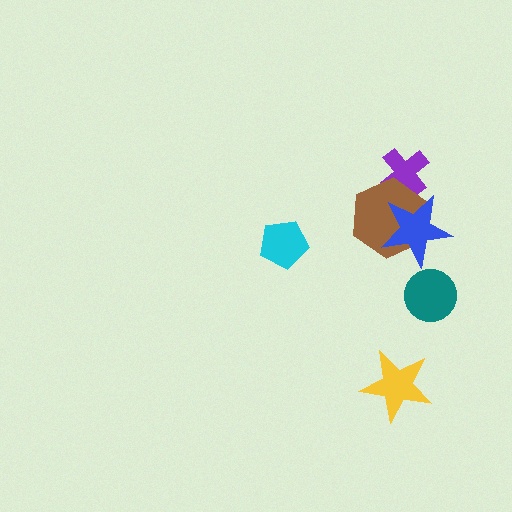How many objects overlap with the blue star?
1 object overlaps with the blue star.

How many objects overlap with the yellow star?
0 objects overlap with the yellow star.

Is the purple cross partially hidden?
Yes, it is partially covered by another shape.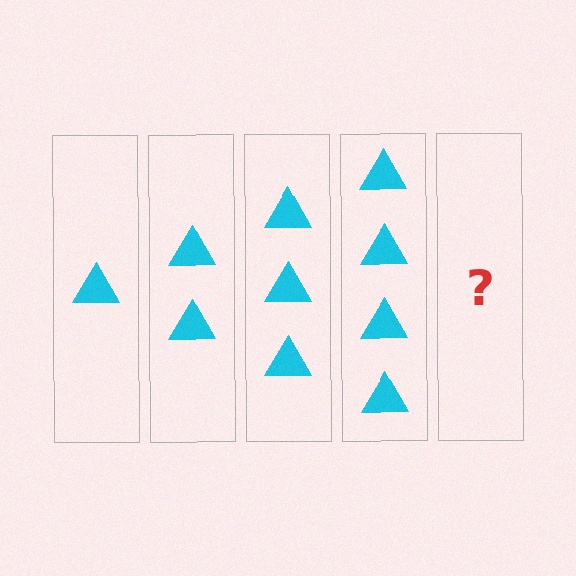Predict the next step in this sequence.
The next step is 5 triangles.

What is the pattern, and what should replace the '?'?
The pattern is that each step adds one more triangle. The '?' should be 5 triangles.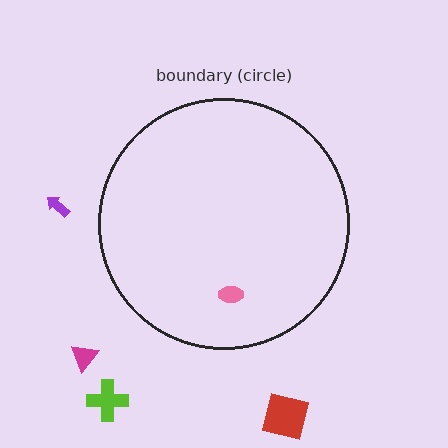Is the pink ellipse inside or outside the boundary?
Inside.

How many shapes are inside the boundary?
1 inside, 4 outside.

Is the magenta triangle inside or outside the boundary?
Outside.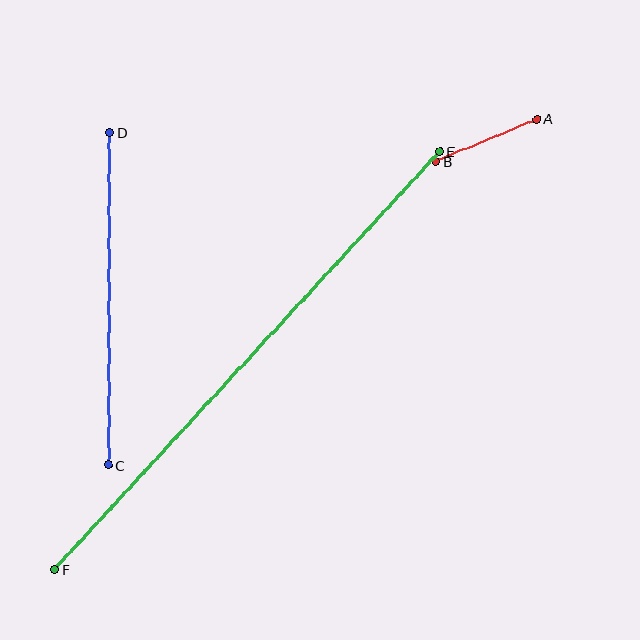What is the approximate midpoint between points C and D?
The midpoint is at approximately (109, 299) pixels.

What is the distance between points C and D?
The distance is approximately 333 pixels.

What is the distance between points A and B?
The distance is approximately 110 pixels.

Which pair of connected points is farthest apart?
Points E and F are farthest apart.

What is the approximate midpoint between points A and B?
The midpoint is at approximately (486, 140) pixels.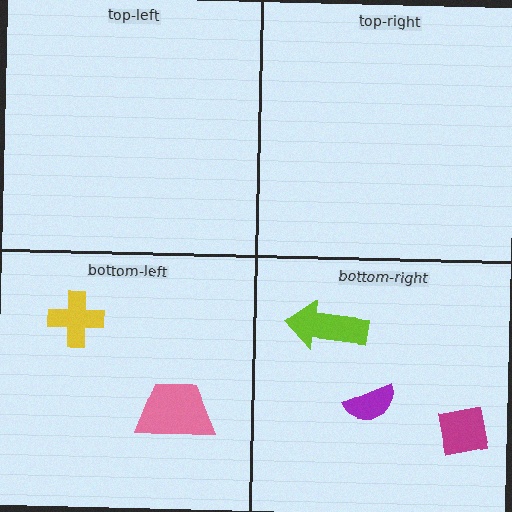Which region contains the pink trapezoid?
The bottom-left region.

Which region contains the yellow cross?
The bottom-left region.